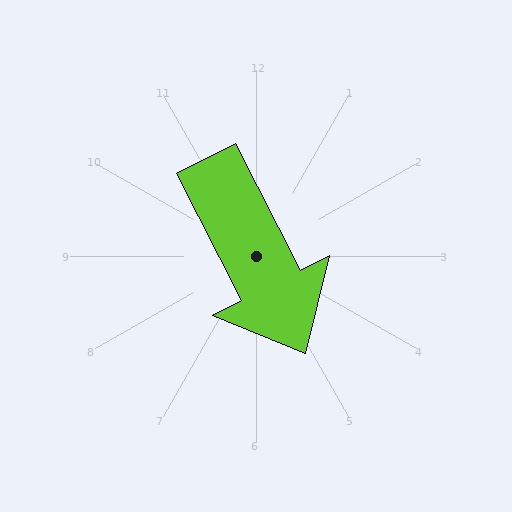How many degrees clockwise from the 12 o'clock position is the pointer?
Approximately 153 degrees.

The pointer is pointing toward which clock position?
Roughly 5 o'clock.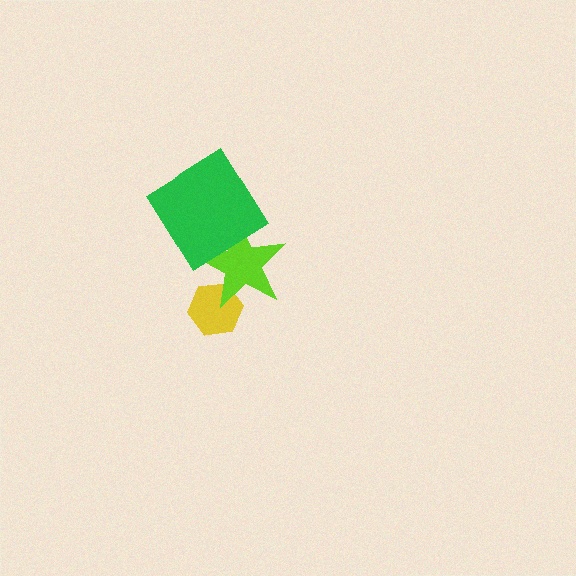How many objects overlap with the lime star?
2 objects overlap with the lime star.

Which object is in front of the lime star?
The green diamond is in front of the lime star.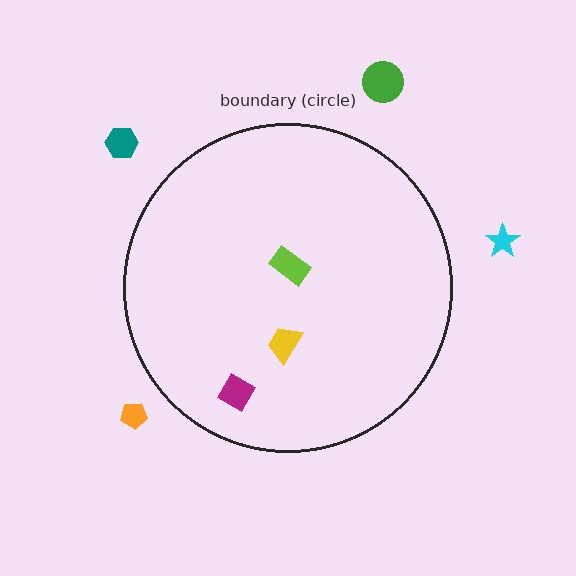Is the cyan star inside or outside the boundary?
Outside.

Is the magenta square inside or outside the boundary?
Inside.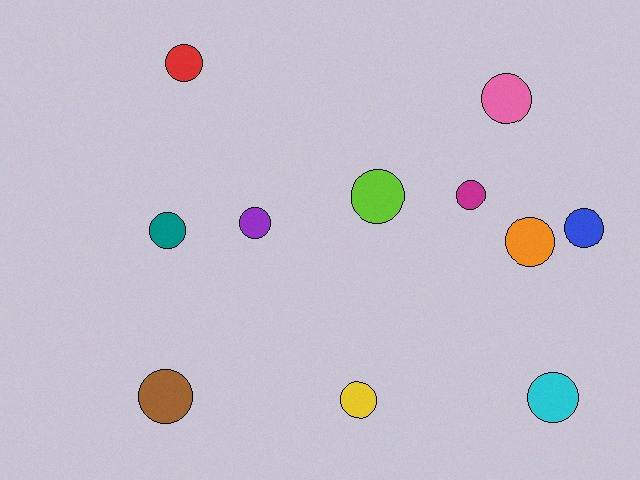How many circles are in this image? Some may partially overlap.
There are 11 circles.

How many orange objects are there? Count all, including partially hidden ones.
There is 1 orange object.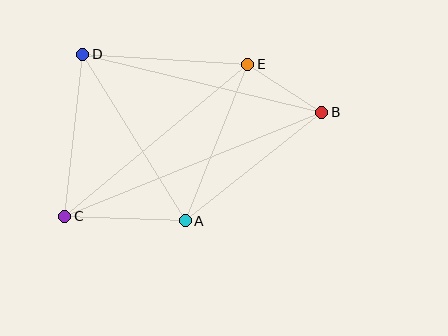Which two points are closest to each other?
Points B and E are closest to each other.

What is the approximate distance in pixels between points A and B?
The distance between A and B is approximately 174 pixels.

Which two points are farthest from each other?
Points B and C are farthest from each other.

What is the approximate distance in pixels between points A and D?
The distance between A and D is approximately 195 pixels.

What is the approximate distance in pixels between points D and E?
The distance between D and E is approximately 166 pixels.